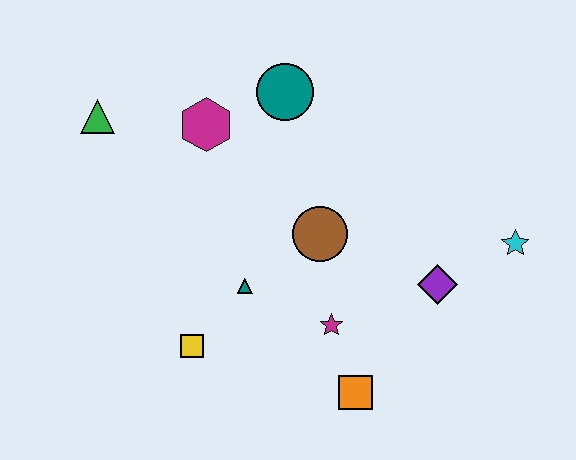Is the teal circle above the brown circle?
Yes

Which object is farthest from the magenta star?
The green triangle is farthest from the magenta star.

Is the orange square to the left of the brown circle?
No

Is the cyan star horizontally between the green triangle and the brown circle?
No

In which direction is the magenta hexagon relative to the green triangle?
The magenta hexagon is to the right of the green triangle.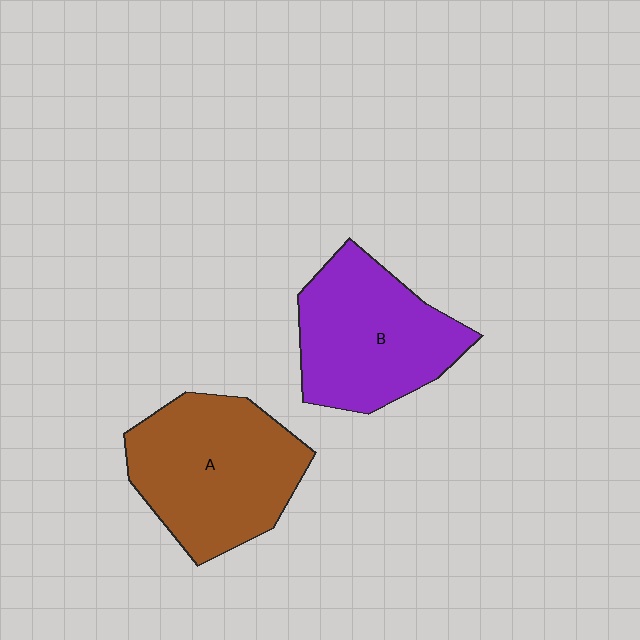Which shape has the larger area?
Shape A (brown).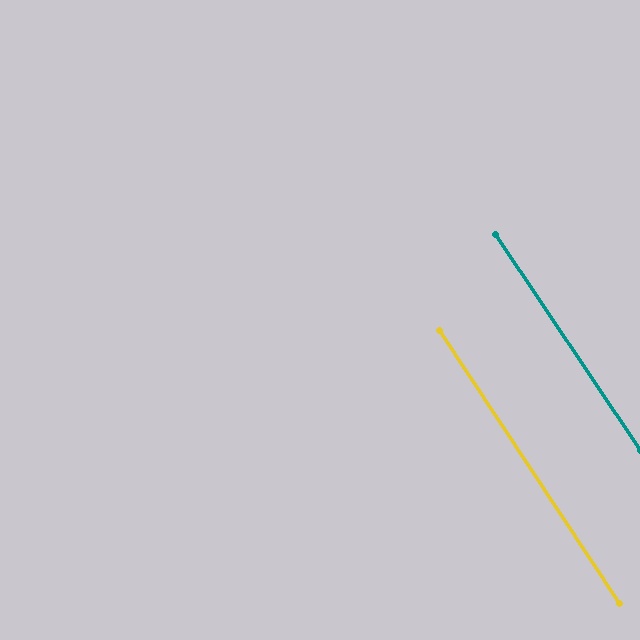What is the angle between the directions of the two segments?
Approximately 0 degrees.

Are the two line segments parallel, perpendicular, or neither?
Parallel — their directions differ by only 0.5°.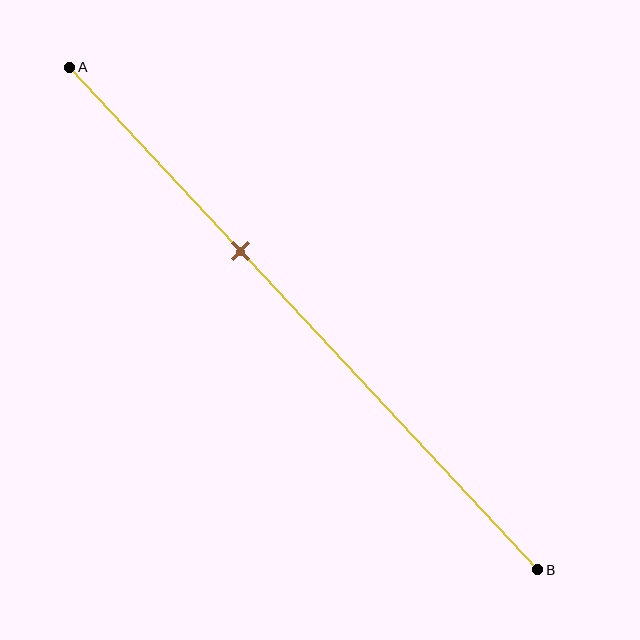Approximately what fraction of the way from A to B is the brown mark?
The brown mark is approximately 35% of the way from A to B.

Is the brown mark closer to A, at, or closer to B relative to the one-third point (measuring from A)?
The brown mark is closer to point B than the one-third point of segment AB.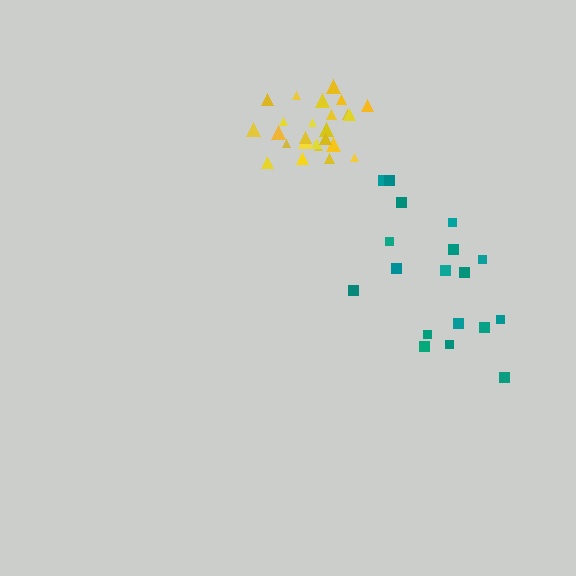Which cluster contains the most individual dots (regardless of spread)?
Yellow (25).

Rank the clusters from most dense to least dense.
yellow, teal.